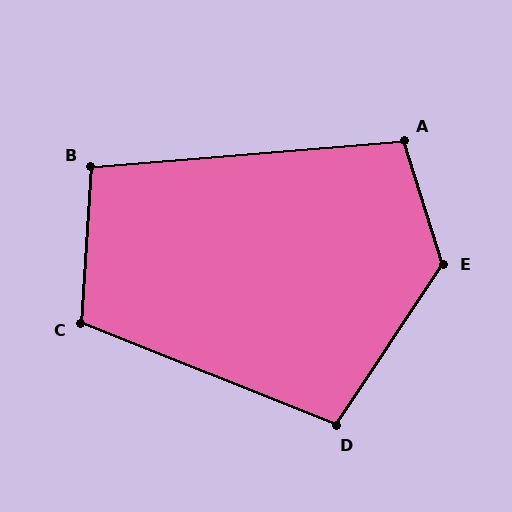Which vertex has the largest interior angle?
E, at approximately 129 degrees.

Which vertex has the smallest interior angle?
B, at approximately 98 degrees.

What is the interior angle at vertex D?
Approximately 102 degrees (obtuse).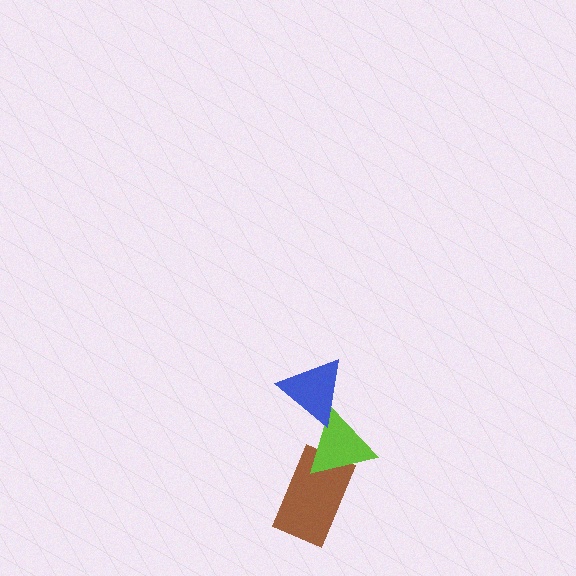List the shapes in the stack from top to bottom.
From top to bottom: the blue triangle, the lime triangle, the brown rectangle.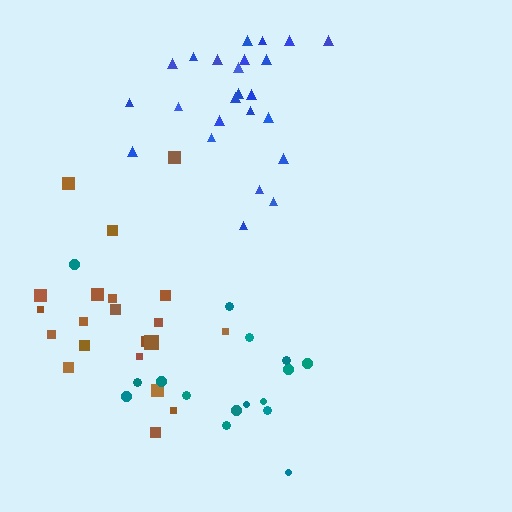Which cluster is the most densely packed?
Blue.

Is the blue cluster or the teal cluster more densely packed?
Blue.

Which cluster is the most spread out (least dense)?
Teal.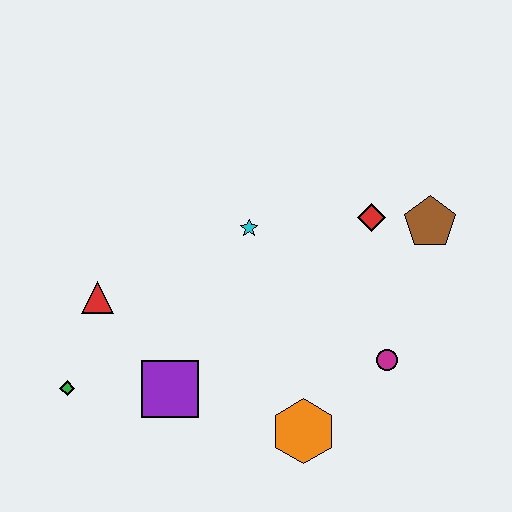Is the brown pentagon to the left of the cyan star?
No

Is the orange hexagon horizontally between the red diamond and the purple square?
Yes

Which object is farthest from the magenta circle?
The green diamond is farthest from the magenta circle.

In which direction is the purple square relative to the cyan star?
The purple square is below the cyan star.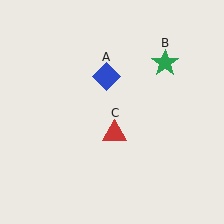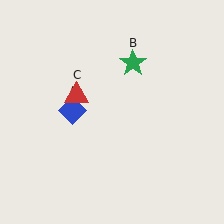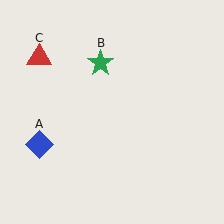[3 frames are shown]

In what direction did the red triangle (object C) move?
The red triangle (object C) moved up and to the left.